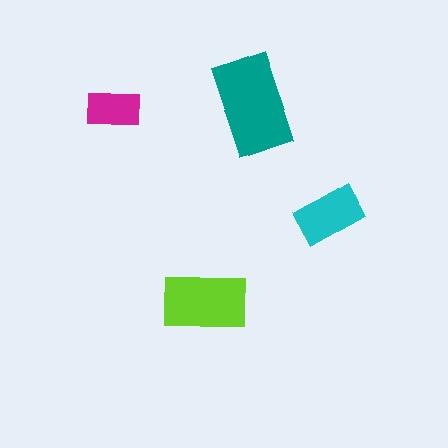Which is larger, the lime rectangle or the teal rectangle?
The teal one.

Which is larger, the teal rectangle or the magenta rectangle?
The teal one.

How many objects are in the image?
There are 4 objects in the image.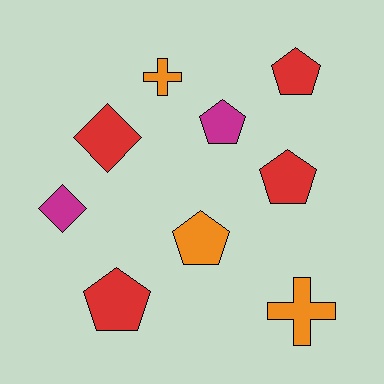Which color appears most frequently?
Red, with 4 objects.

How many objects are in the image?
There are 9 objects.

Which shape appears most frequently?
Pentagon, with 5 objects.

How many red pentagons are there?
There are 3 red pentagons.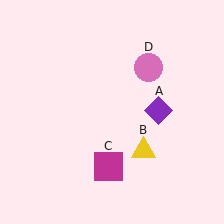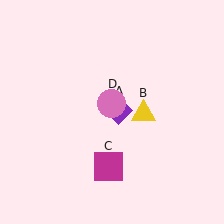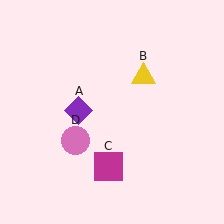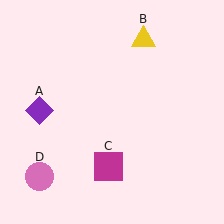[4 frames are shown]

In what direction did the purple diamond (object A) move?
The purple diamond (object A) moved left.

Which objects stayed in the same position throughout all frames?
Magenta square (object C) remained stationary.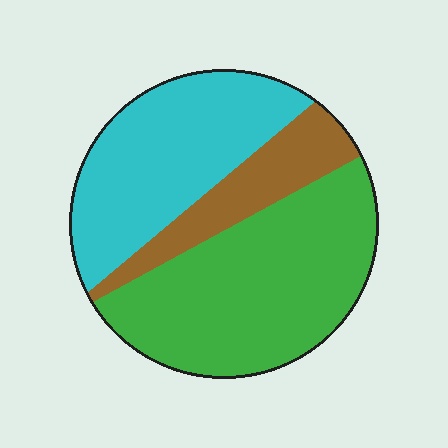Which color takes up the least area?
Brown, at roughly 15%.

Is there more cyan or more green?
Green.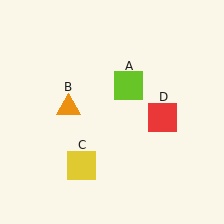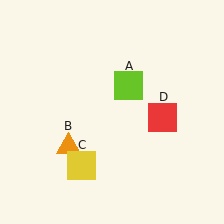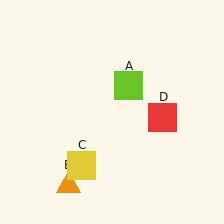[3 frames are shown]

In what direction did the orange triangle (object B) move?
The orange triangle (object B) moved down.